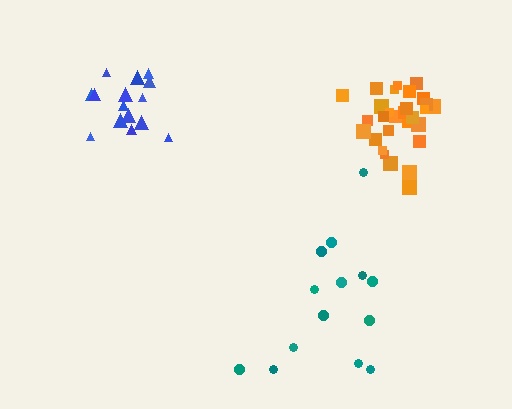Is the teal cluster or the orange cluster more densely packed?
Orange.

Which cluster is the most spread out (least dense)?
Teal.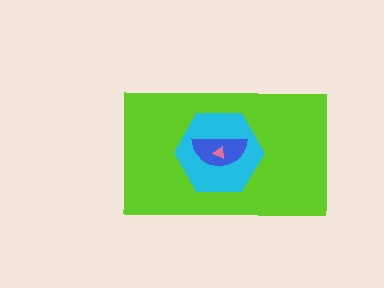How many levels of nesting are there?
4.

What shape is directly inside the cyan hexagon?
The blue semicircle.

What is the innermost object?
The pink triangle.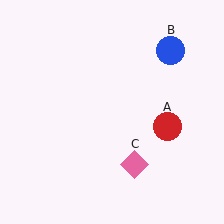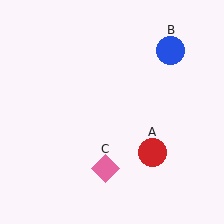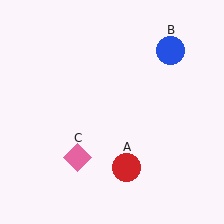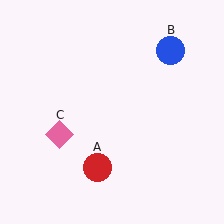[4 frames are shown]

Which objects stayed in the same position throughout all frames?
Blue circle (object B) remained stationary.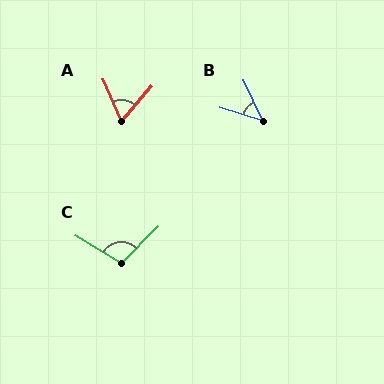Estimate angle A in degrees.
Approximately 64 degrees.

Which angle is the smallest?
B, at approximately 47 degrees.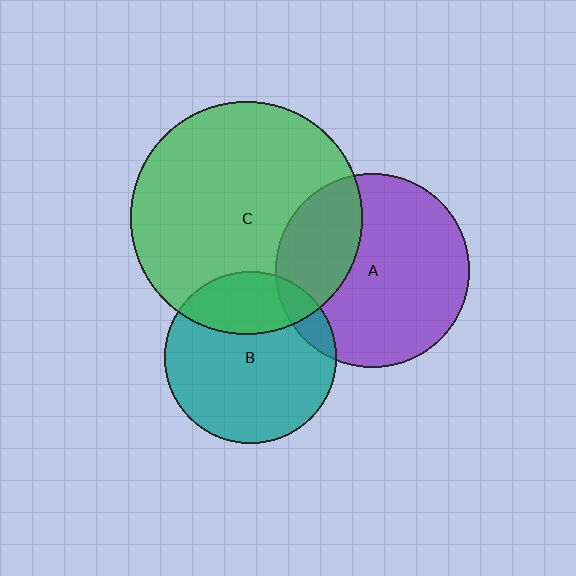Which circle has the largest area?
Circle C (green).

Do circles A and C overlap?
Yes.